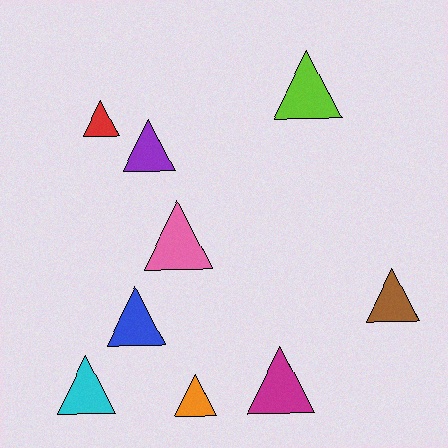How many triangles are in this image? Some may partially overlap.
There are 9 triangles.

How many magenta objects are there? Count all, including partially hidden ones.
There is 1 magenta object.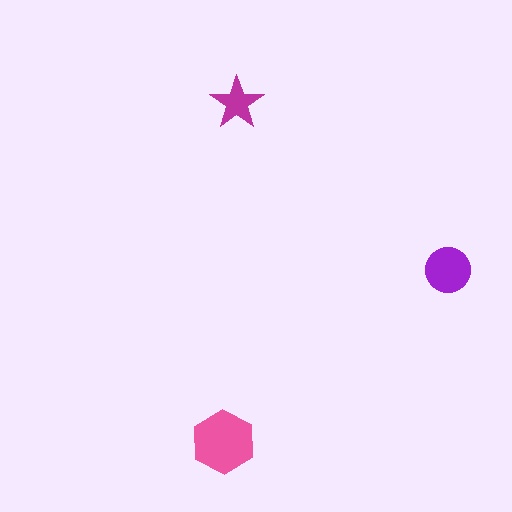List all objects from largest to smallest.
The pink hexagon, the purple circle, the magenta star.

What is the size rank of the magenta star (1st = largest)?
3rd.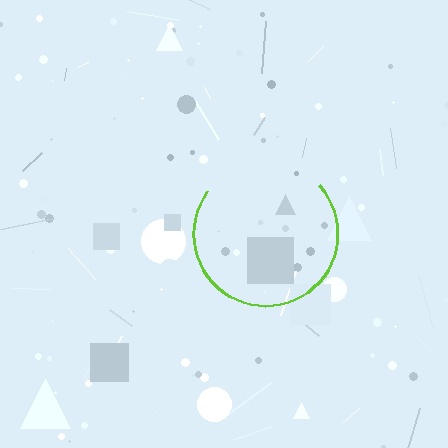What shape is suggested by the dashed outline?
The dashed outline suggests a circle.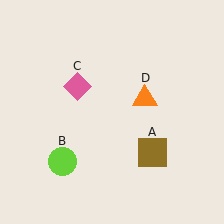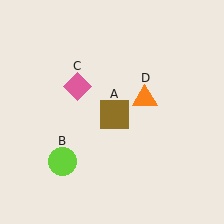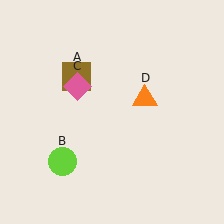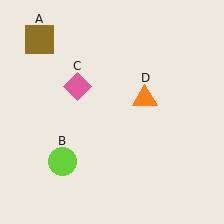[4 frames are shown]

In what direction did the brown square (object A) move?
The brown square (object A) moved up and to the left.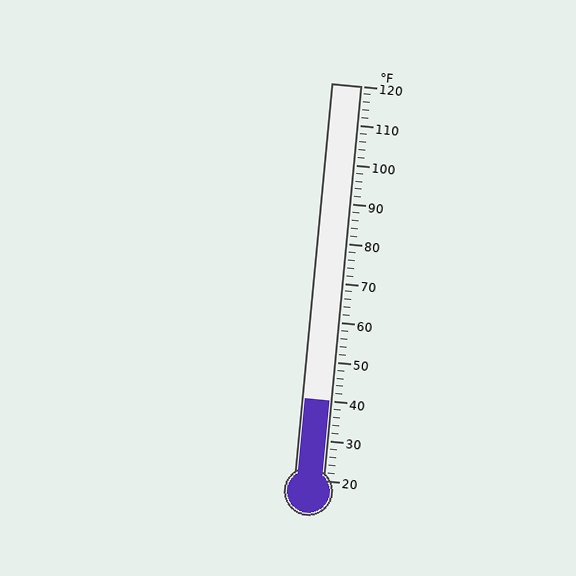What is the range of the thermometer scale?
The thermometer scale ranges from 20°F to 120°F.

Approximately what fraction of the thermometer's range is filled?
The thermometer is filled to approximately 20% of its range.